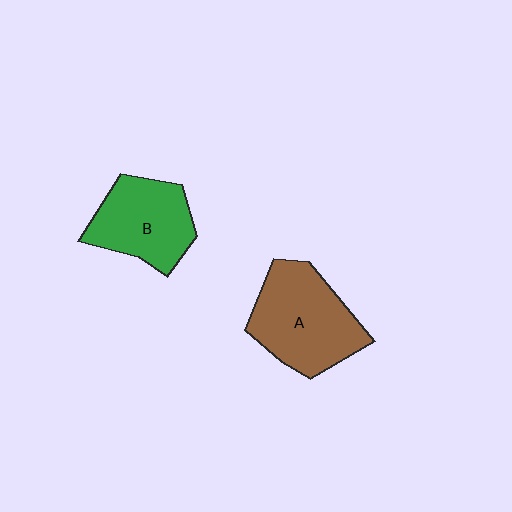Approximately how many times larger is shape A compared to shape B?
Approximately 1.2 times.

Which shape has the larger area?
Shape A (brown).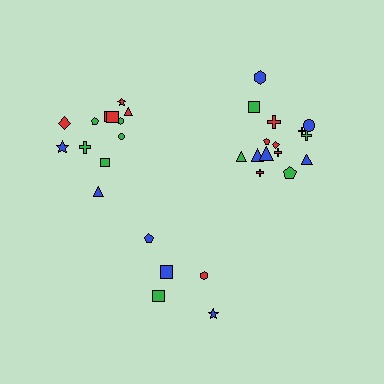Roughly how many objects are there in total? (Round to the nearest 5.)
Roughly 30 objects in total.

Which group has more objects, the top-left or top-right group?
The top-right group.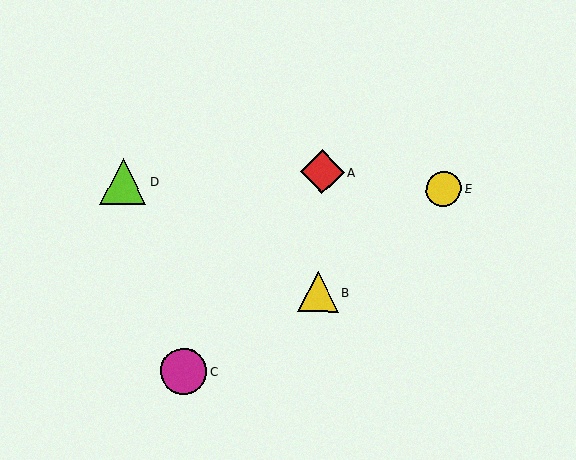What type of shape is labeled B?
Shape B is a yellow triangle.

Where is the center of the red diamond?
The center of the red diamond is at (322, 172).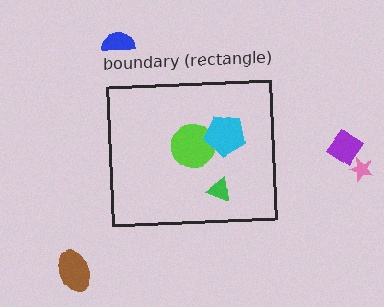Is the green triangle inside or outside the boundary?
Inside.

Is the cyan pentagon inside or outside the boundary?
Inside.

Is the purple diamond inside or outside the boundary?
Outside.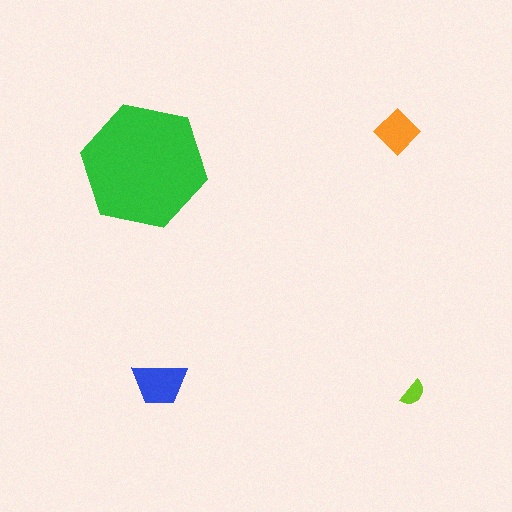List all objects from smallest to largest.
The lime semicircle, the orange diamond, the blue trapezoid, the green hexagon.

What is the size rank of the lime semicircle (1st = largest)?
4th.